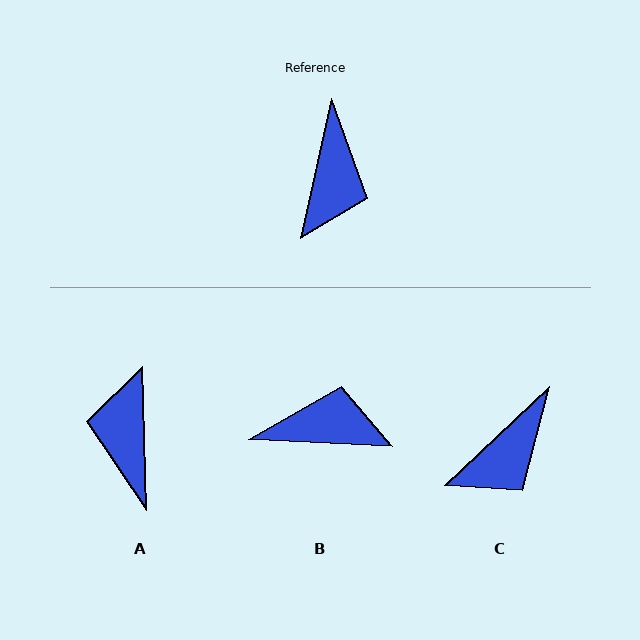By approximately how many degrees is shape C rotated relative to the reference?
Approximately 35 degrees clockwise.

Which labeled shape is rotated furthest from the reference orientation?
A, about 166 degrees away.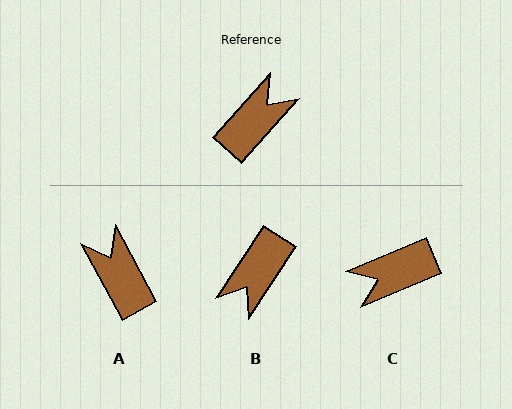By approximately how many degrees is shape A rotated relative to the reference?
Approximately 70 degrees counter-clockwise.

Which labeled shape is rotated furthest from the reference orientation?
B, about 172 degrees away.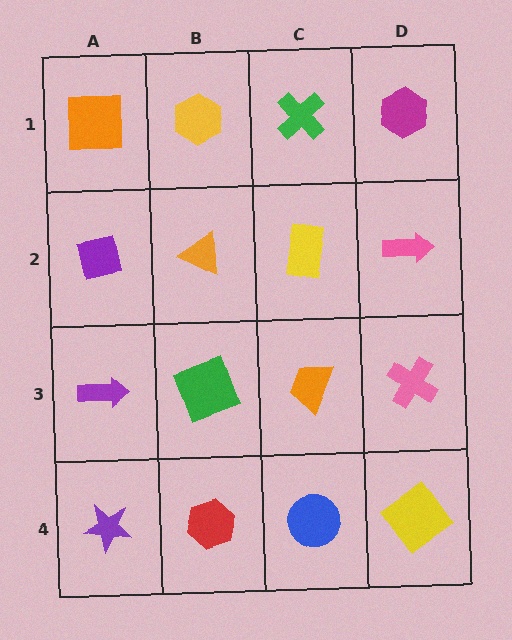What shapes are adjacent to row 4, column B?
A green square (row 3, column B), a purple star (row 4, column A), a blue circle (row 4, column C).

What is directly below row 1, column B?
An orange triangle.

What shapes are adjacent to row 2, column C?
A green cross (row 1, column C), an orange trapezoid (row 3, column C), an orange triangle (row 2, column B), a pink arrow (row 2, column D).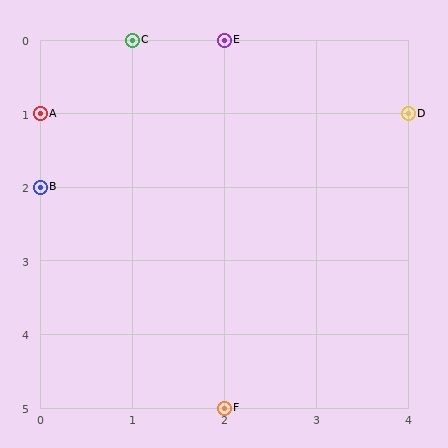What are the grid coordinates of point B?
Point B is at grid coordinates (0, 2).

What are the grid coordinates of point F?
Point F is at grid coordinates (2, 5).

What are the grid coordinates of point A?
Point A is at grid coordinates (0, 1).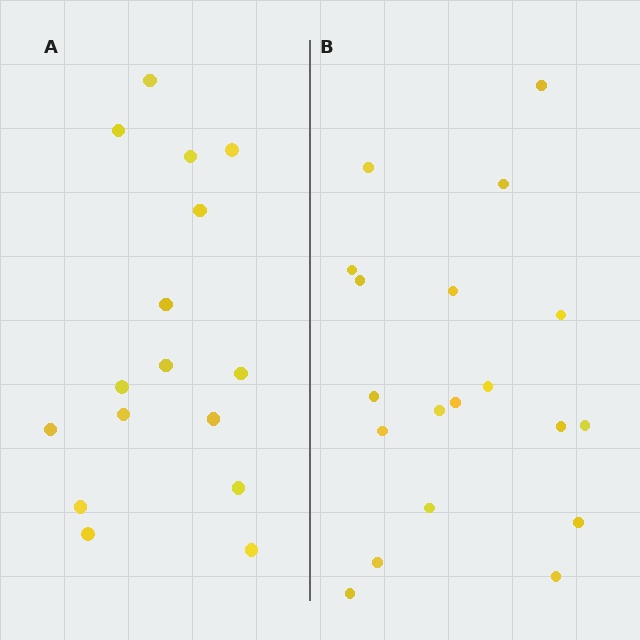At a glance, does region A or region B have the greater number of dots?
Region B (the right region) has more dots.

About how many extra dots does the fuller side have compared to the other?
Region B has just a few more — roughly 2 or 3 more dots than region A.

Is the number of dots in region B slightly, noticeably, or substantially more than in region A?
Region B has only slightly more — the two regions are fairly close. The ratio is roughly 1.2 to 1.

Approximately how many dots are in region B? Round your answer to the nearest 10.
About 20 dots. (The exact count is 19, which rounds to 20.)